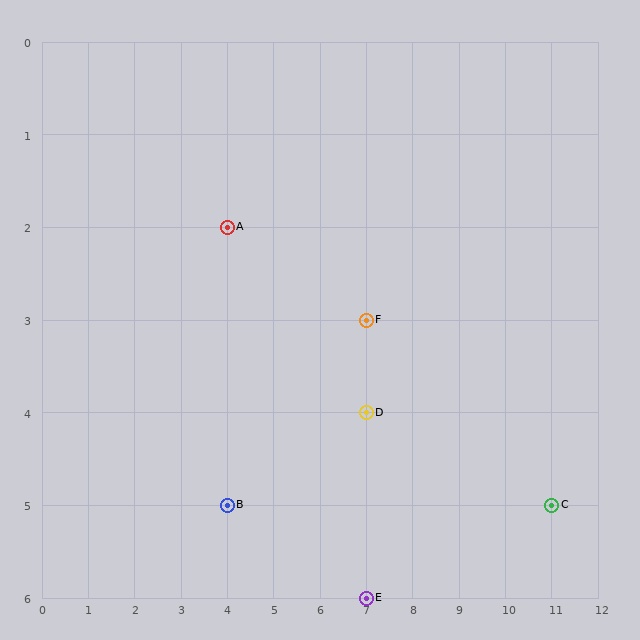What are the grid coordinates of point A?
Point A is at grid coordinates (4, 2).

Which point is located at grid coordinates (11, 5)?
Point C is at (11, 5).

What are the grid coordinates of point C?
Point C is at grid coordinates (11, 5).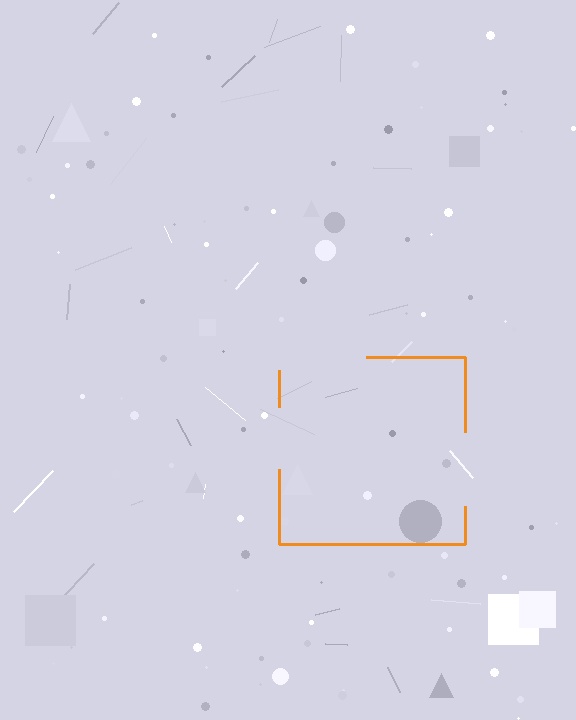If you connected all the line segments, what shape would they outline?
They would outline a square.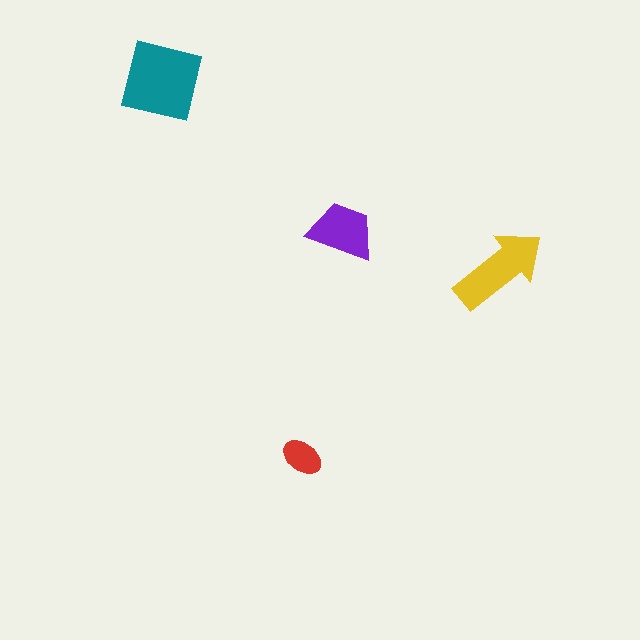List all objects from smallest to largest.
The red ellipse, the purple trapezoid, the yellow arrow, the teal square.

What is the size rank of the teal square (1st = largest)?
1st.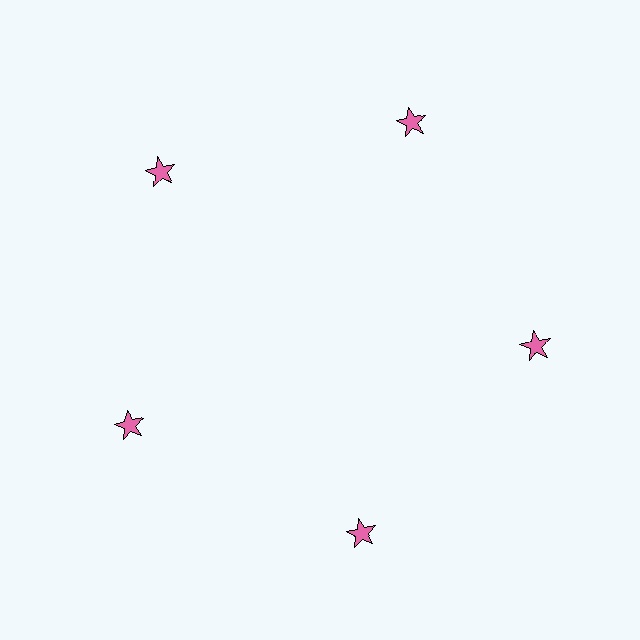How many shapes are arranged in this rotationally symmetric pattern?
There are 5 shapes, arranged in 5 groups of 1.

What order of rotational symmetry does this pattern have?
This pattern has 5-fold rotational symmetry.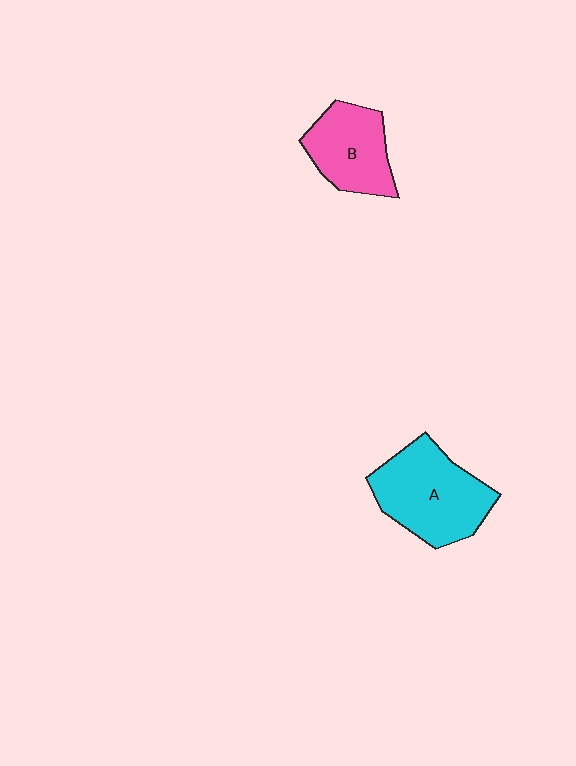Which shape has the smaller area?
Shape B (pink).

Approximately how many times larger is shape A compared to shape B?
Approximately 1.4 times.